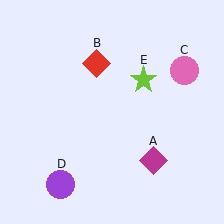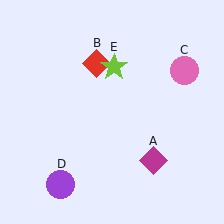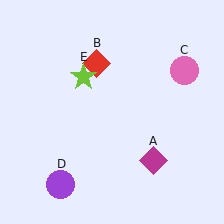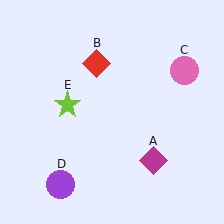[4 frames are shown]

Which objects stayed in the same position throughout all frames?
Magenta diamond (object A) and red diamond (object B) and pink circle (object C) and purple circle (object D) remained stationary.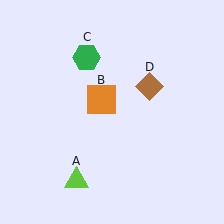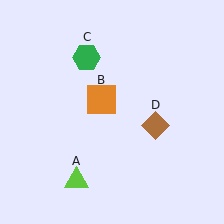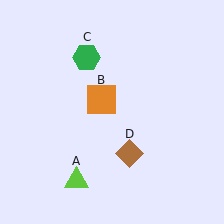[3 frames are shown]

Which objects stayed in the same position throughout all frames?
Lime triangle (object A) and orange square (object B) and green hexagon (object C) remained stationary.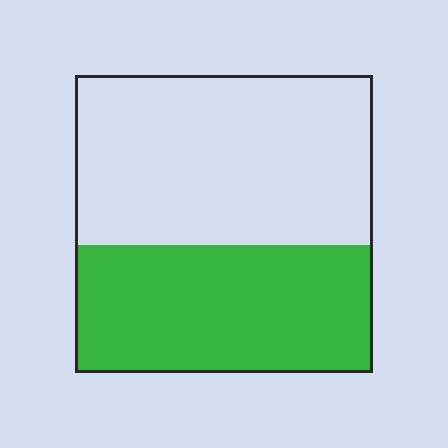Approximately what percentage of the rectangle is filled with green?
Approximately 45%.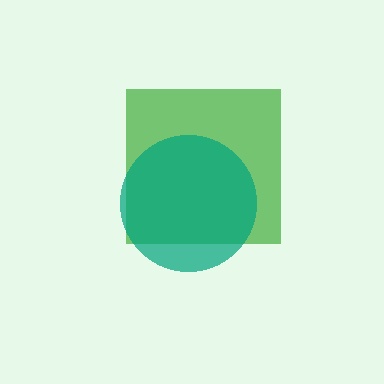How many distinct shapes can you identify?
There are 2 distinct shapes: a green square, a teal circle.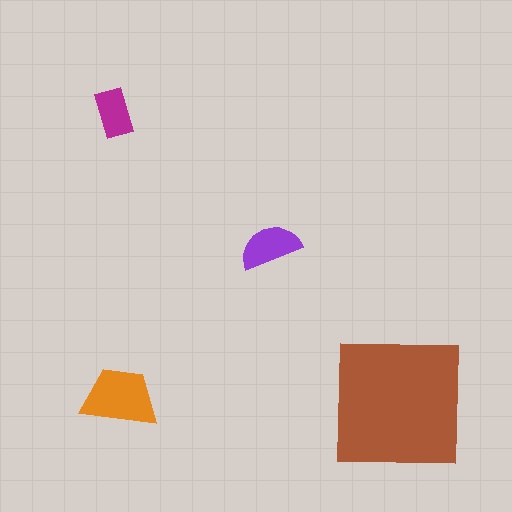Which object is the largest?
The brown square.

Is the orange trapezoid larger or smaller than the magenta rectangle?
Larger.